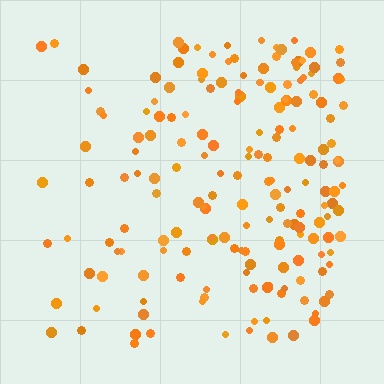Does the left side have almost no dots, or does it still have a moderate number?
Still a moderate number, just noticeably fewer than the right.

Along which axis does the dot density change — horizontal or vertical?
Horizontal.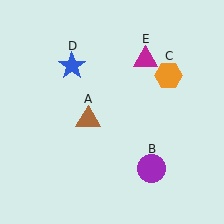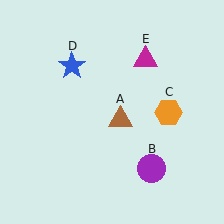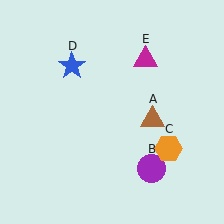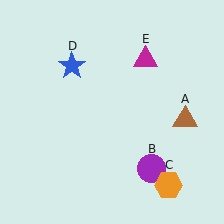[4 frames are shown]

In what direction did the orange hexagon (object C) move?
The orange hexagon (object C) moved down.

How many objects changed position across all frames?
2 objects changed position: brown triangle (object A), orange hexagon (object C).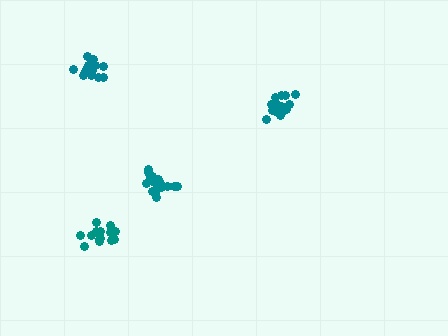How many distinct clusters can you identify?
There are 4 distinct clusters.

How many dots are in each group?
Group 1: 17 dots, Group 2: 16 dots, Group 3: 18 dots, Group 4: 17 dots (68 total).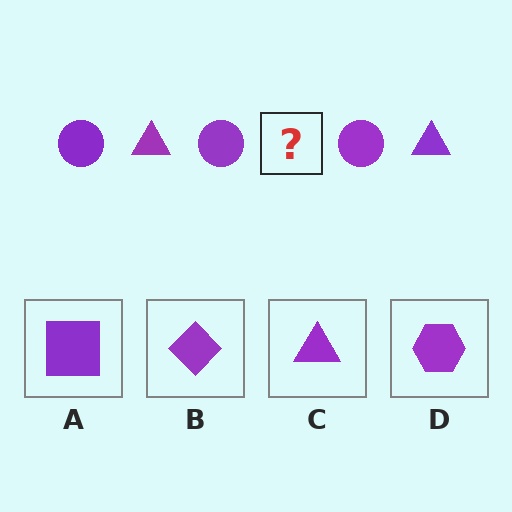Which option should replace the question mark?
Option C.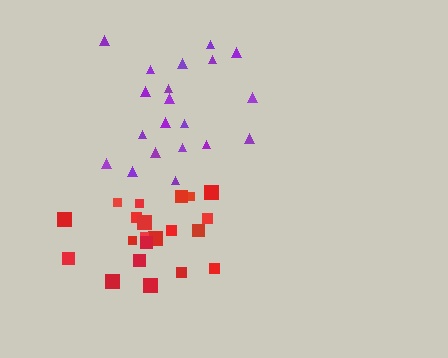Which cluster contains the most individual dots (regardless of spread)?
Red (21).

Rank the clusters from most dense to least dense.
red, purple.